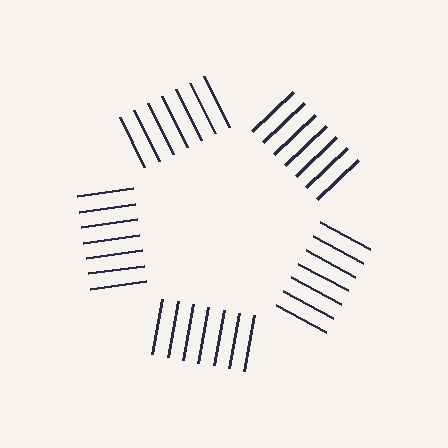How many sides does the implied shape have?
5 sides — the line-ends trace a pentagon.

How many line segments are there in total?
35 — 7 along each of the 5 edges.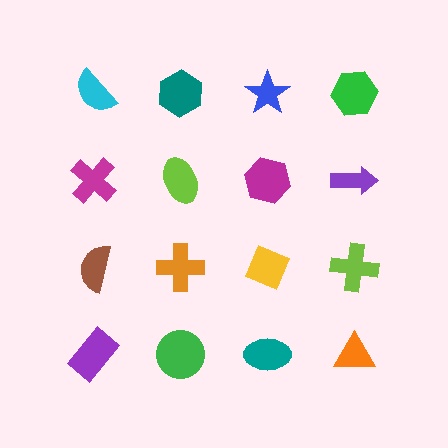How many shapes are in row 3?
4 shapes.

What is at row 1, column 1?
A cyan semicircle.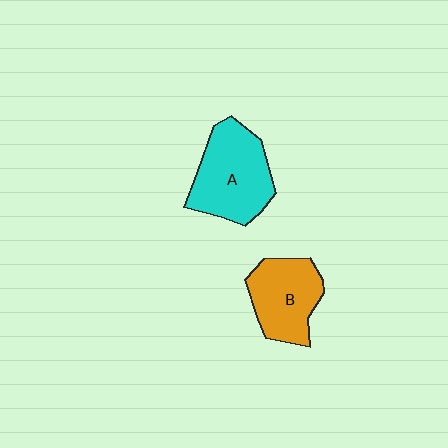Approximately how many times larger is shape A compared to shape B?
Approximately 1.2 times.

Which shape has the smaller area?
Shape B (orange).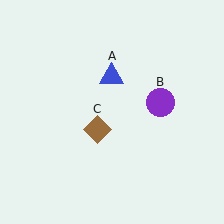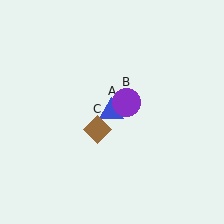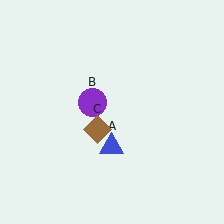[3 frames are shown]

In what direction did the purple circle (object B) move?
The purple circle (object B) moved left.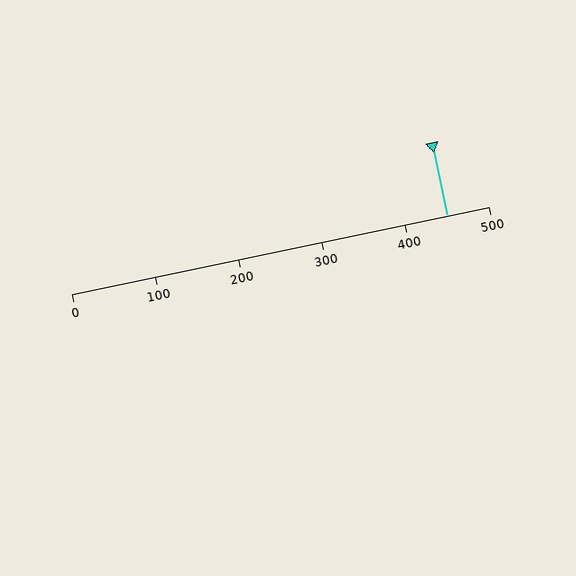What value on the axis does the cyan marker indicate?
The marker indicates approximately 450.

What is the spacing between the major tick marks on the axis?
The major ticks are spaced 100 apart.